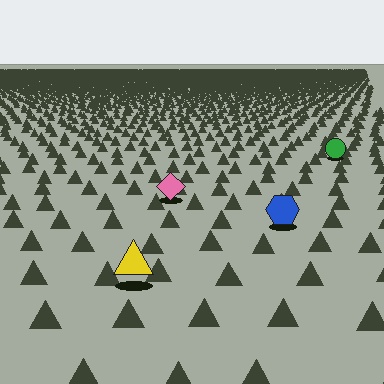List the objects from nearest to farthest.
From nearest to farthest: the yellow triangle, the blue hexagon, the pink diamond, the green circle.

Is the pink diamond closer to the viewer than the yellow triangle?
No. The yellow triangle is closer — you can tell from the texture gradient: the ground texture is coarser near it.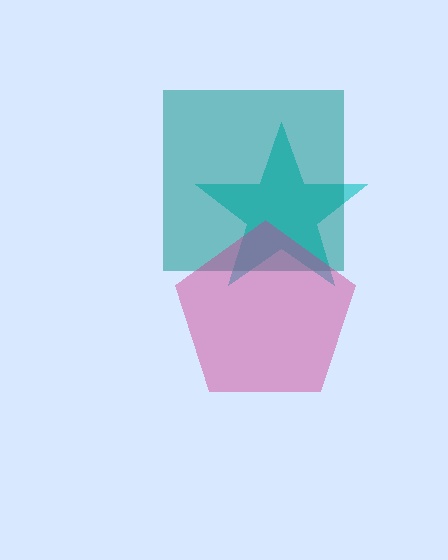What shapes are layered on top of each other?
The layered shapes are: a cyan star, a teal square, a magenta pentagon.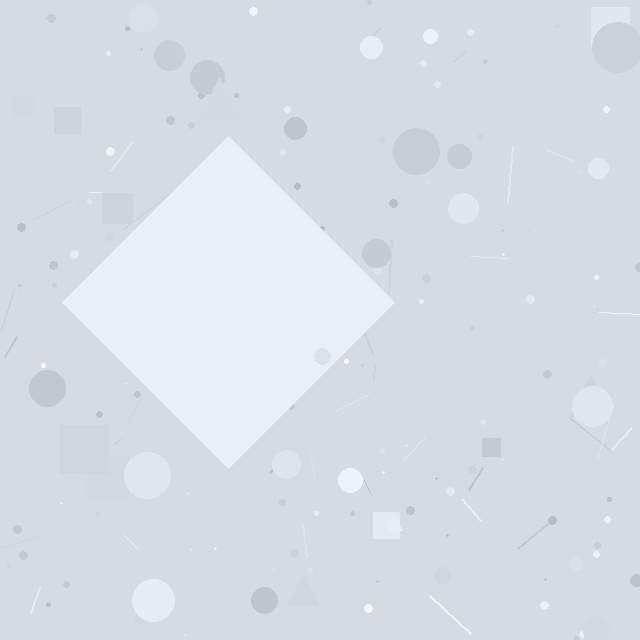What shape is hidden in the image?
A diamond is hidden in the image.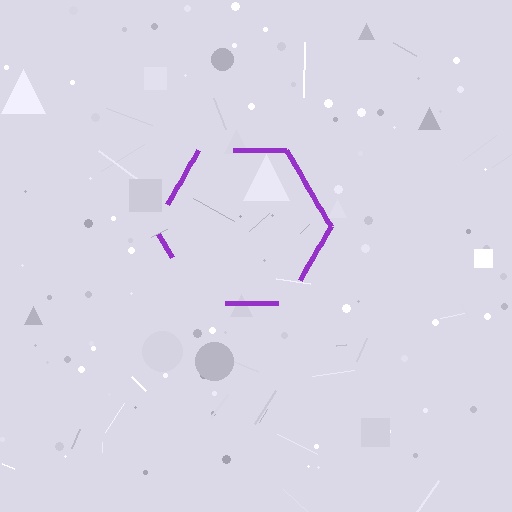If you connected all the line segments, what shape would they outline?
They would outline a hexagon.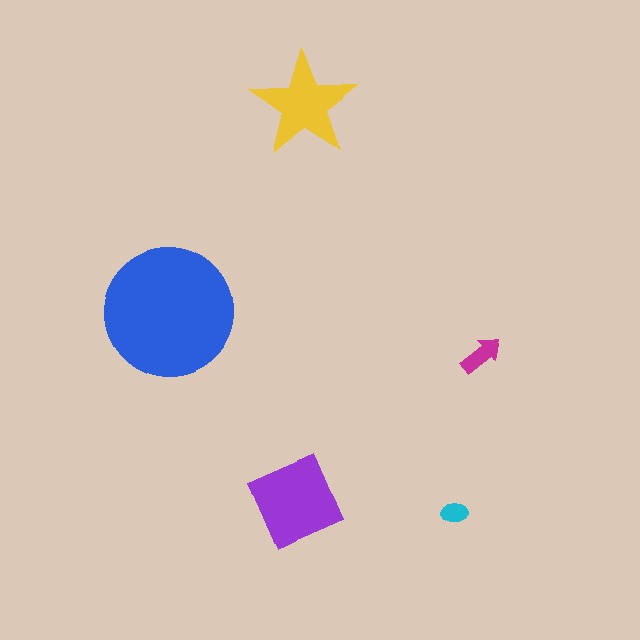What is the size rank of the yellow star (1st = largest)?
3rd.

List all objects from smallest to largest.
The cyan ellipse, the magenta arrow, the yellow star, the purple diamond, the blue circle.